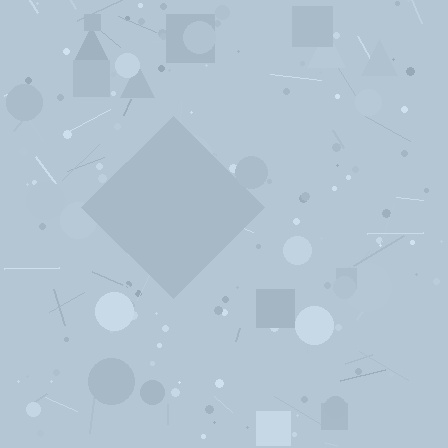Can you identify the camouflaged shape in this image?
The camouflaged shape is a diamond.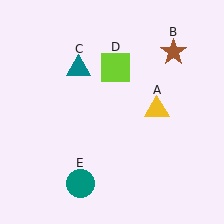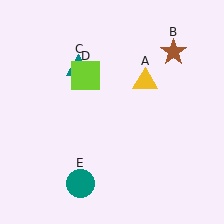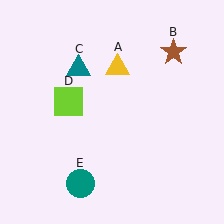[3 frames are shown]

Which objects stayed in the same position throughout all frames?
Brown star (object B) and teal triangle (object C) and teal circle (object E) remained stationary.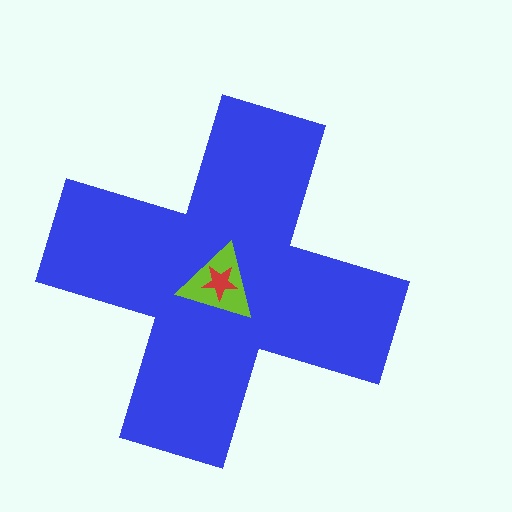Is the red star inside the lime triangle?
Yes.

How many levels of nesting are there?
3.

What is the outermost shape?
The blue cross.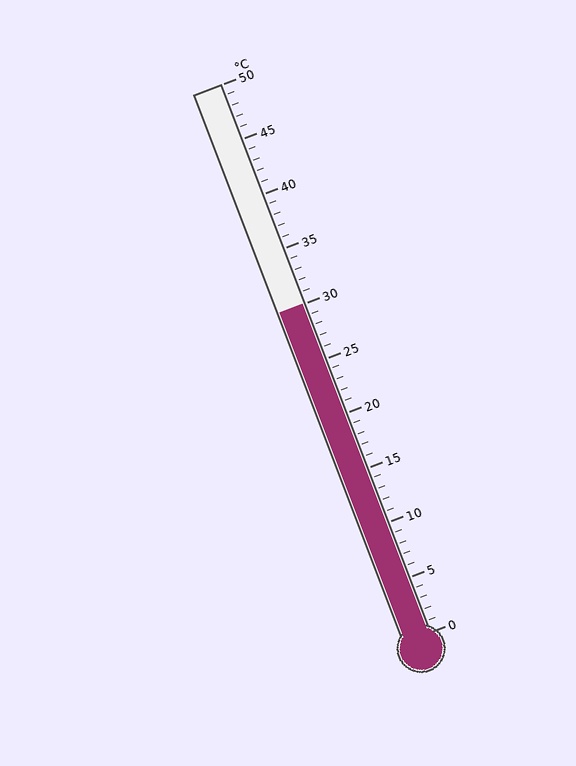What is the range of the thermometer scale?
The thermometer scale ranges from 0°C to 50°C.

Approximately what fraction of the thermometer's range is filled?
The thermometer is filled to approximately 60% of its range.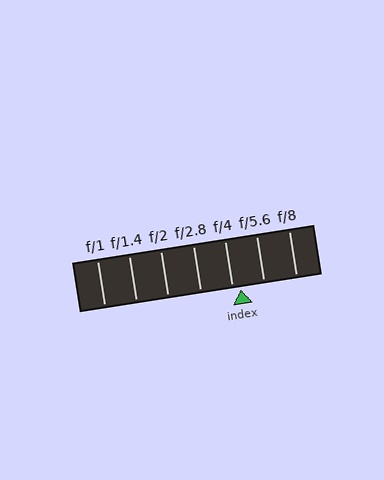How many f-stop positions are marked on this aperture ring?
There are 7 f-stop positions marked.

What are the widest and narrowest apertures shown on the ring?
The widest aperture shown is f/1 and the narrowest is f/8.